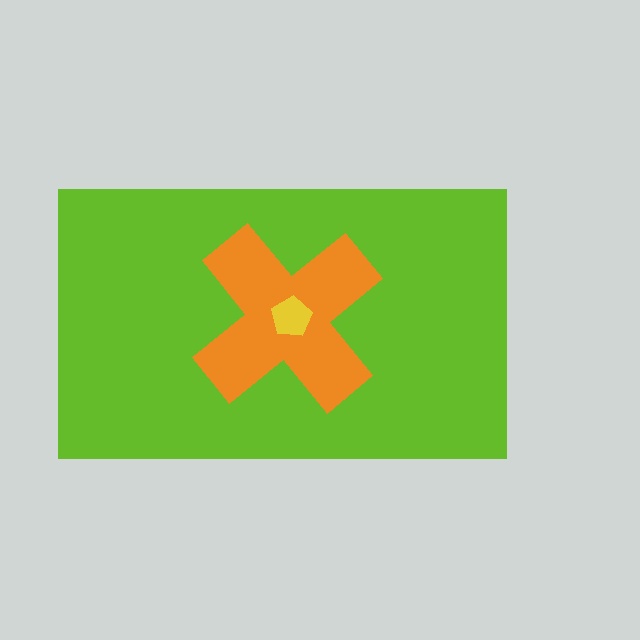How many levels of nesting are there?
3.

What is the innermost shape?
The yellow pentagon.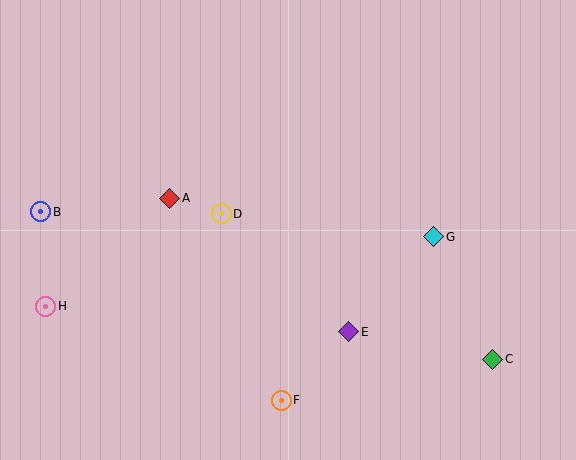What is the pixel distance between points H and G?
The distance between H and G is 394 pixels.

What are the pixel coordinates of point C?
Point C is at (493, 359).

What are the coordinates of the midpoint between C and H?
The midpoint between C and H is at (269, 333).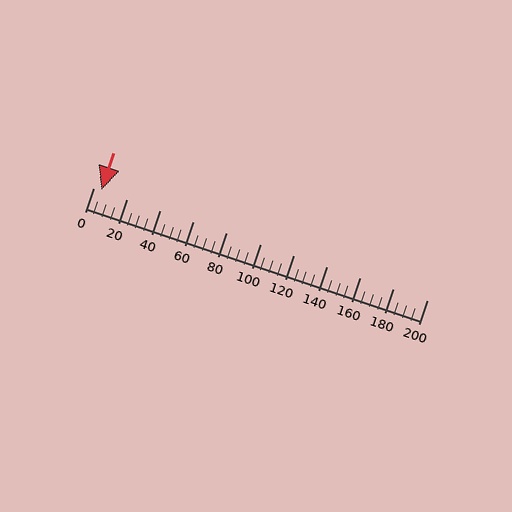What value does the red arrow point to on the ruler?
The red arrow points to approximately 5.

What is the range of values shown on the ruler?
The ruler shows values from 0 to 200.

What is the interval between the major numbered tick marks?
The major tick marks are spaced 20 units apart.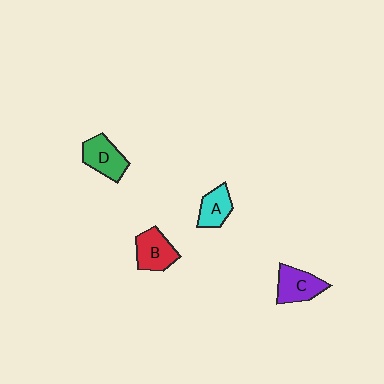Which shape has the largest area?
Shape B (red).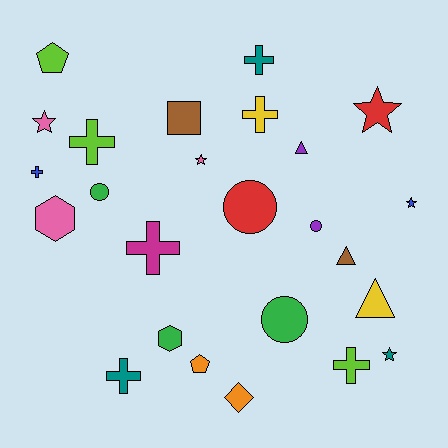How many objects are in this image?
There are 25 objects.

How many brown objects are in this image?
There are 2 brown objects.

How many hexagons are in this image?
There are 2 hexagons.